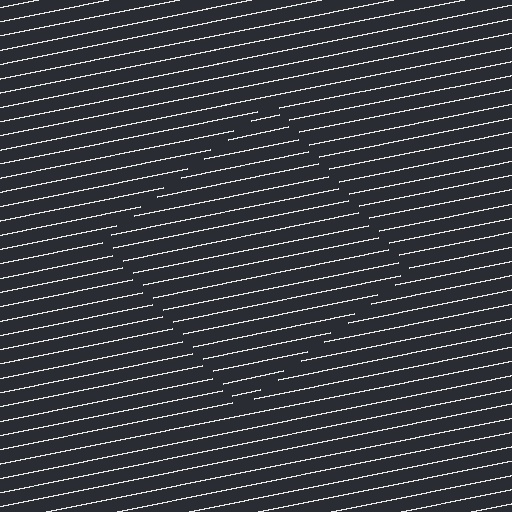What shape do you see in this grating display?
An illusory square. The interior of the shape contains the same grating, shifted by half a period — the contour is defined by the phase discontinuity where line-ends from the inner and outer gratings abut.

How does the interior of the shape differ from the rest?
The interior of the shape contains the same grating, shifted by half a period — the contour is defined by the phase discontinuity where line-ends from the inner and outer gratings abut.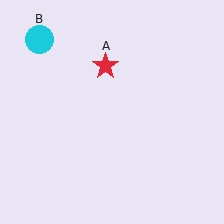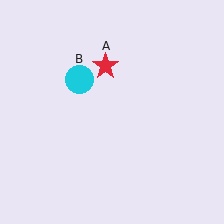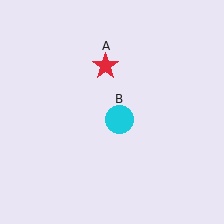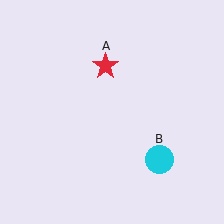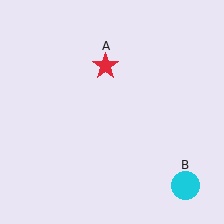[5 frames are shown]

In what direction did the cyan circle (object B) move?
The cyan circle (object B) moved down and to the right.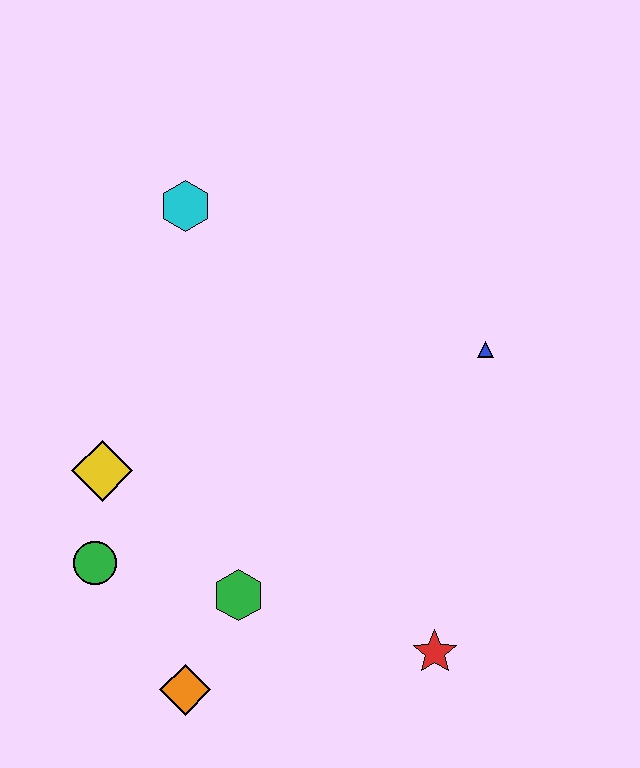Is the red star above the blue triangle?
No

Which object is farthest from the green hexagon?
The cyan hexagon is farthest from the green hexagon.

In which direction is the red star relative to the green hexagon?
The red star is to the right of the green hexagon.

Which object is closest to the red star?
The green hexagon is closest to the red star.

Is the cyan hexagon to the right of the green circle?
Yes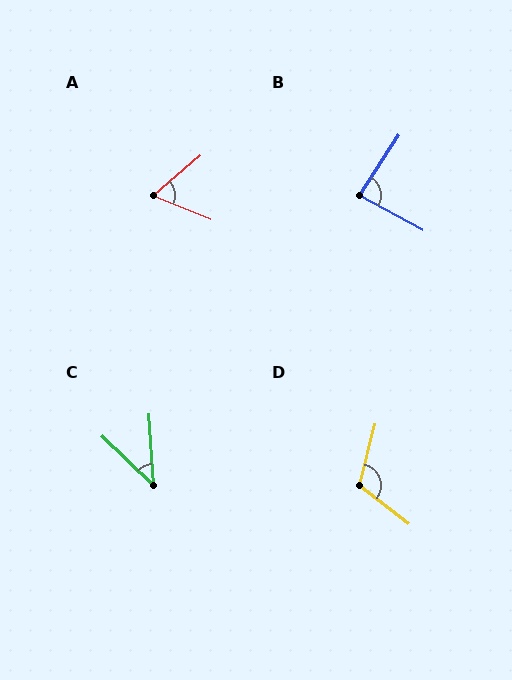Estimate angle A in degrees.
Approximately 63 degrees.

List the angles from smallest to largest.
C (42°), A (63°), B (86°), D (114°).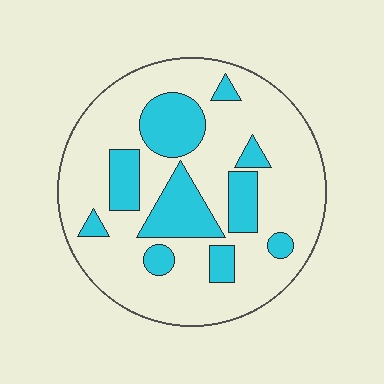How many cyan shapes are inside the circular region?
10.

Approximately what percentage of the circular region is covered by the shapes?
Approximately 25%.